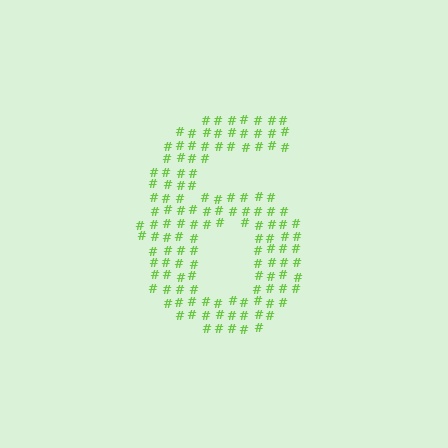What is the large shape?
The large shape is the digit 6.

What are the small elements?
The small elements are hash symbols.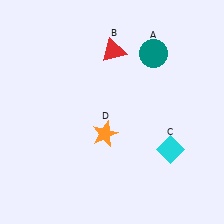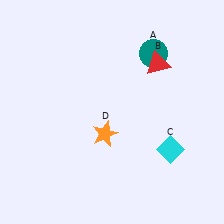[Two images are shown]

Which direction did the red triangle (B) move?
The red triangle (B) moved right.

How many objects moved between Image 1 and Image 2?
1 object moved between the two images.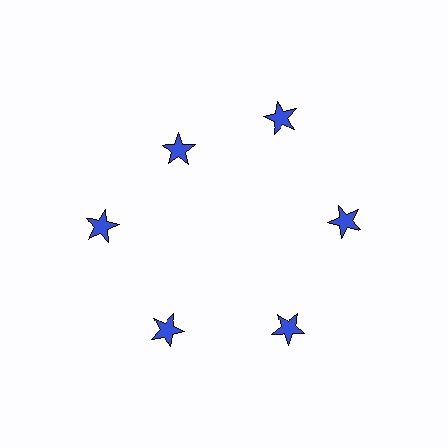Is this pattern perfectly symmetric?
No. The 6 blue stars are arranged in a ring, but one element near the 11 o'clock position is pulled inward toward the center, breaking the 6-fold rotational symmetry.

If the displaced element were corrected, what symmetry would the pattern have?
It would have 6-fold rotational symmetry — the pattern would map onto itself every 60 degrees.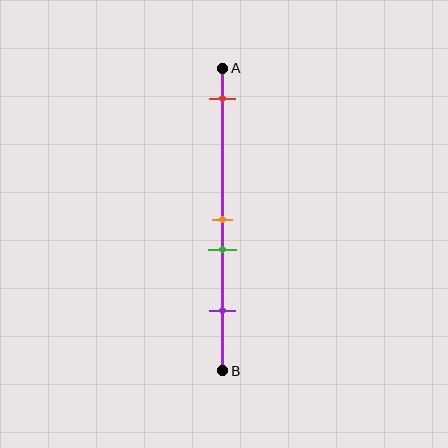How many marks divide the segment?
There are 4 marks dividing the segment.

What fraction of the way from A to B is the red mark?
The red mark is approximately 10% (0.1) of the way from A to B.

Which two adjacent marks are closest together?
The orange and green marks are the closest adjacent pair.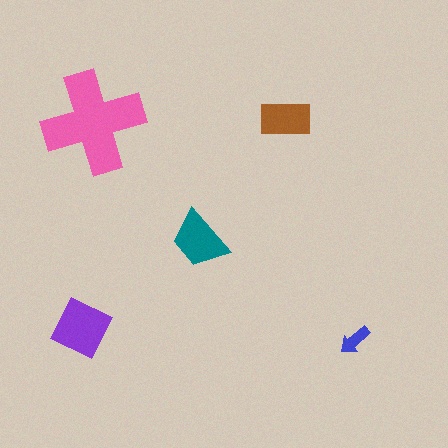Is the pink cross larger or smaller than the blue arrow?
Larger.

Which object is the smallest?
The blue arrow.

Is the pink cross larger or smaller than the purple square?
Larger.